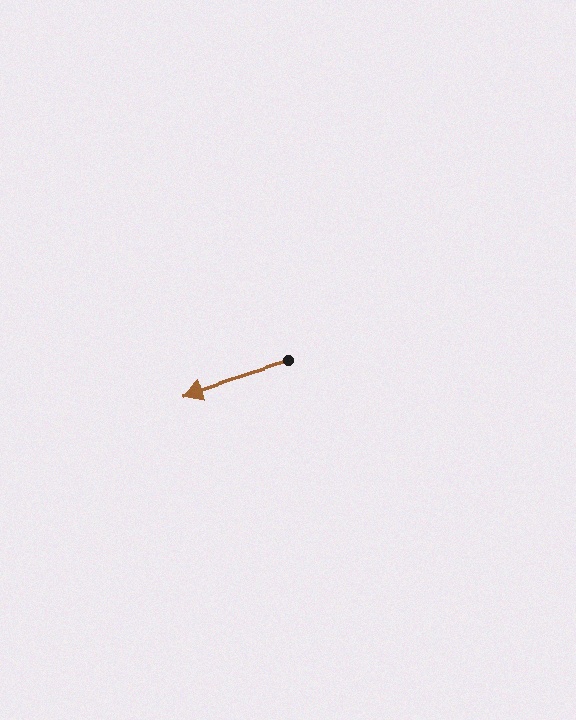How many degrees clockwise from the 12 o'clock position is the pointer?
Approximately 252 degrees.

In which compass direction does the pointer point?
West.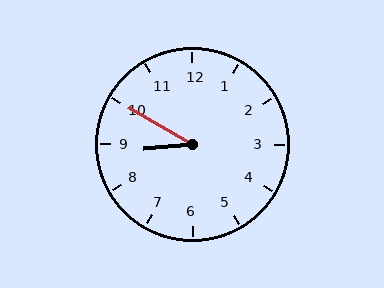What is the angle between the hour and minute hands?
Approximately 35 degrees.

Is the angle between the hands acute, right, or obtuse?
It is acute.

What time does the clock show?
8:50.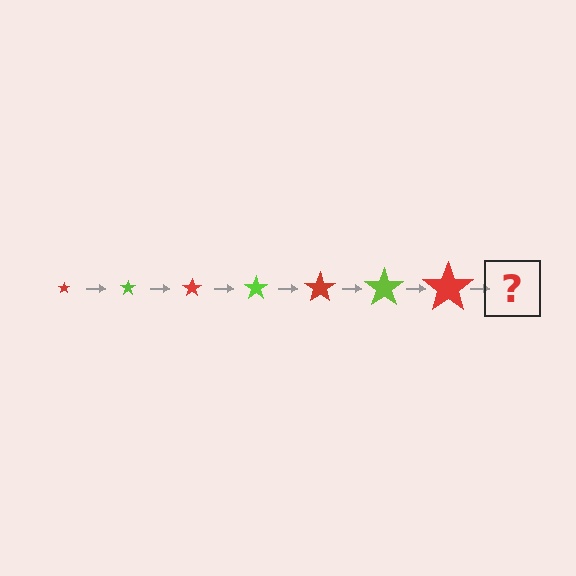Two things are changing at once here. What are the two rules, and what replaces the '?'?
The two rules are that the star grows larger each step and the color cycles through red and lime. The '?' should be a lime star, larger than the previous one.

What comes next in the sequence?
The next element should be a lime star, larger than the previous one.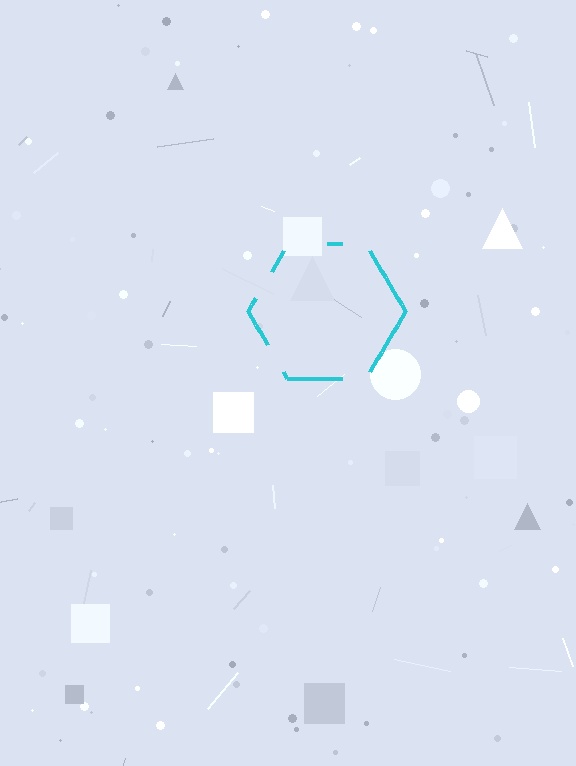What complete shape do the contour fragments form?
The contour fragments form a hexagon.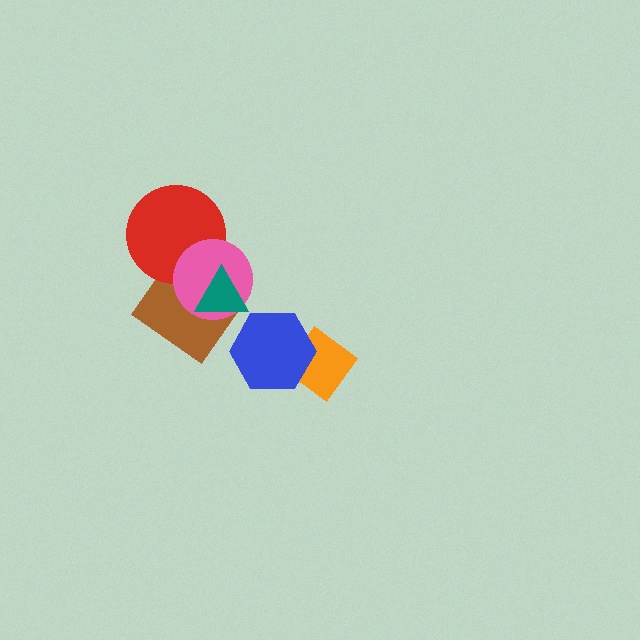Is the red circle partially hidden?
Yes, it is partially covered by another shape.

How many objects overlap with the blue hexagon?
1 object overlaps with the blue hexagon.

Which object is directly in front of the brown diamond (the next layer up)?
The red circle is directly in front of the brown diamond.